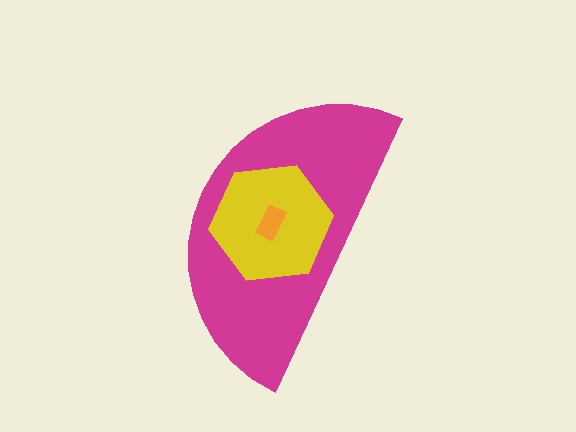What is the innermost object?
The orange rectangle.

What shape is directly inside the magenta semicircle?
The yellow hexagon.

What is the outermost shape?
The magenta semicircle.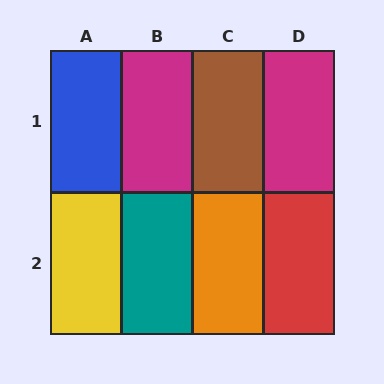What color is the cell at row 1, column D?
Magenta.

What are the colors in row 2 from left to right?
Yellow, teal, orange, red.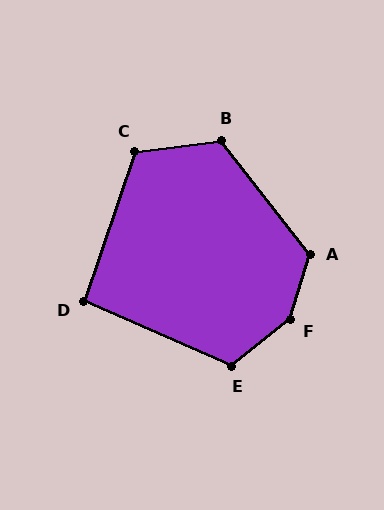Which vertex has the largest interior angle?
F, at approximately 145 degrees.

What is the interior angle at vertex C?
Approximately 116 degrees (obtuse).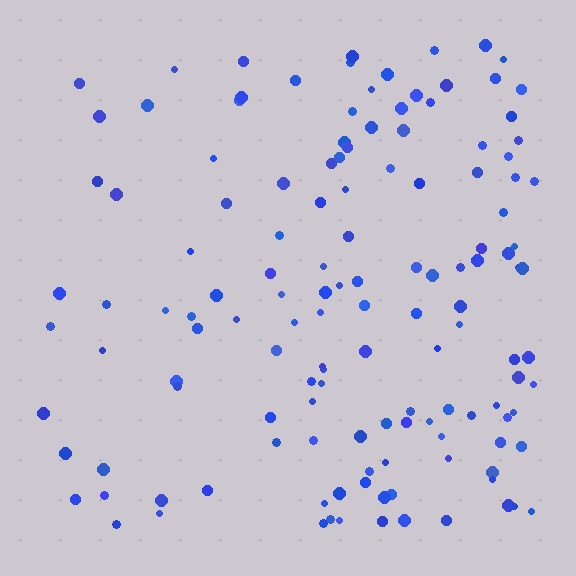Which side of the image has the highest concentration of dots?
The right.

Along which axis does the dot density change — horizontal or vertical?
Horizontal.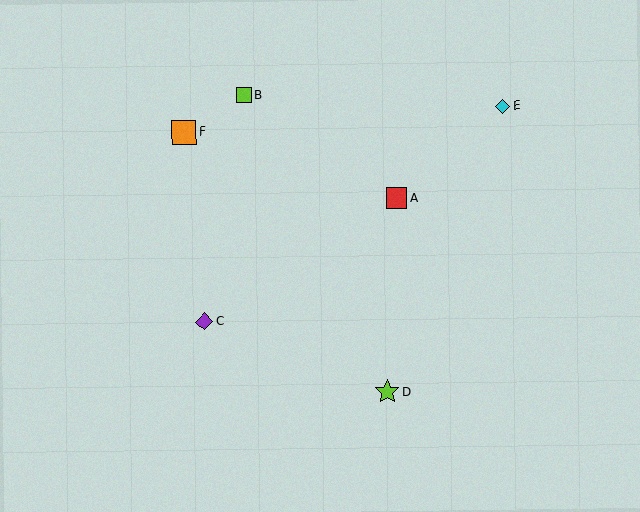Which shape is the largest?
The orange square (labeled F) is the largest.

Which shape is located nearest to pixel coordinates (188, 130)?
The orange square (labeled F) at (184, 132) is nearest to that location.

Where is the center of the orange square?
The center of the orange square is at (184, 132).